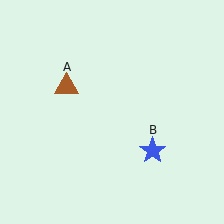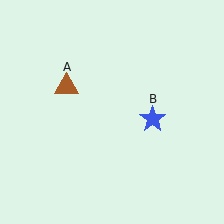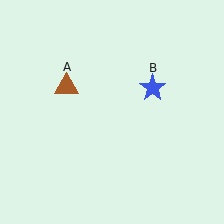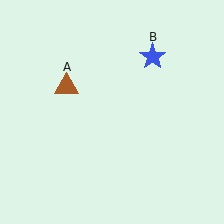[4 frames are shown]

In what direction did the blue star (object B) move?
The blue star (object B) moved up.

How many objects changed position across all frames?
1 object changed position: blue star (object B).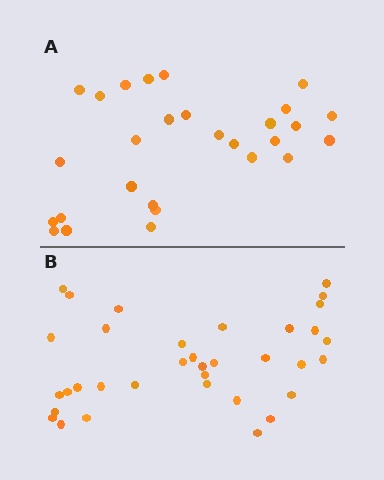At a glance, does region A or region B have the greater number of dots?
Region B (the bottom region) has more dots.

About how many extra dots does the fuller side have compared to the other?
Region B has roughly 8 or so more dots than region A.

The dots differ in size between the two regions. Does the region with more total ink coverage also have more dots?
No. Region A has more total ink coverage because its dots are larger, but region B actually contains more individual dots. Total area can be misleading — the number of items is what matters here.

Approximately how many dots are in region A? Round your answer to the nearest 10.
About 30 dots. (The exact count is 28, which rounds to 30.)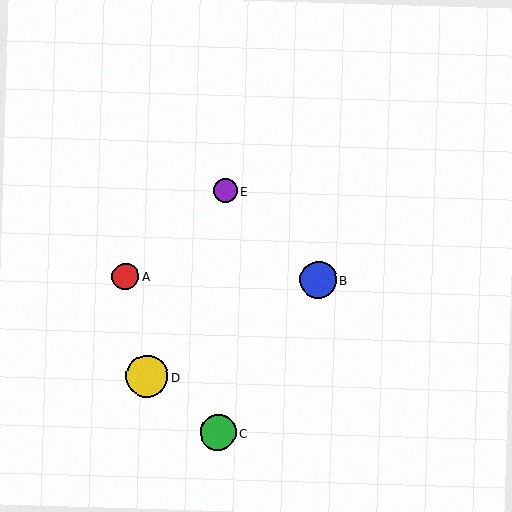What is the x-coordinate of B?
Object B is at x≈318.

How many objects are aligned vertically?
2 objects (C, E) are aligned vertically.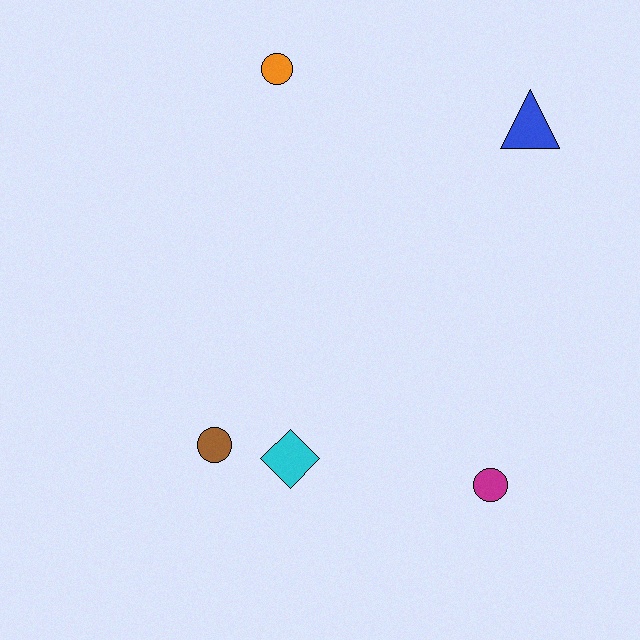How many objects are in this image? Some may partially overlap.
There are 5 objects.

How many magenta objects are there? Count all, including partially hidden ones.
There is 1 magenta object.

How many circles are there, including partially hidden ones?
There are 3 circles.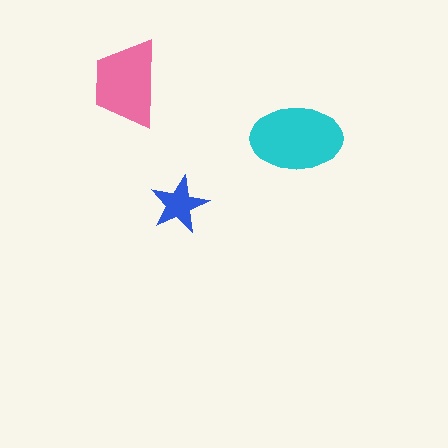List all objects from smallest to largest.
The blue star, the pink trapezoid, the cyan ellipse.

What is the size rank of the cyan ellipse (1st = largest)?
1st.